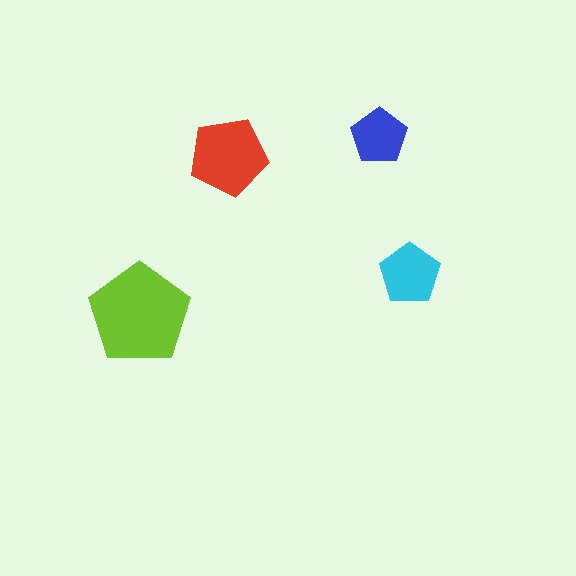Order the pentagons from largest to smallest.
the lime one, the red one, the cyan one, the blue one.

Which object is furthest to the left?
The lime pentagon is leftmost.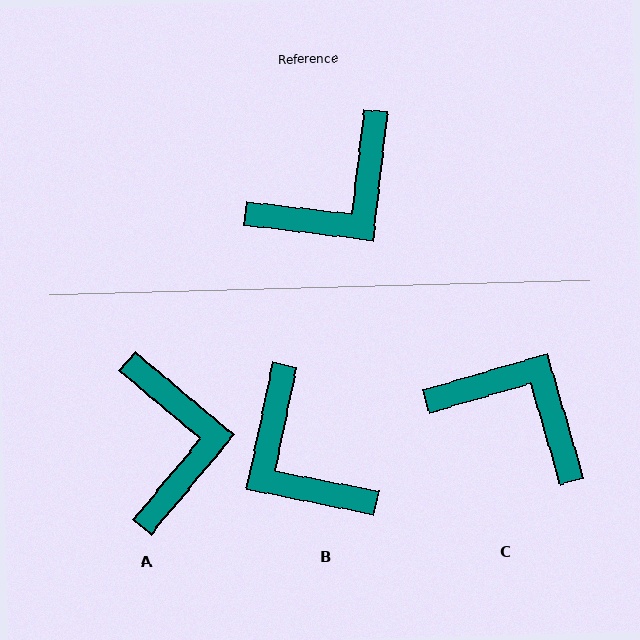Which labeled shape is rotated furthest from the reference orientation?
C, about 113 degrees away.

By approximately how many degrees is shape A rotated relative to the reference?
Approximately 57 degrees counter-clockwise.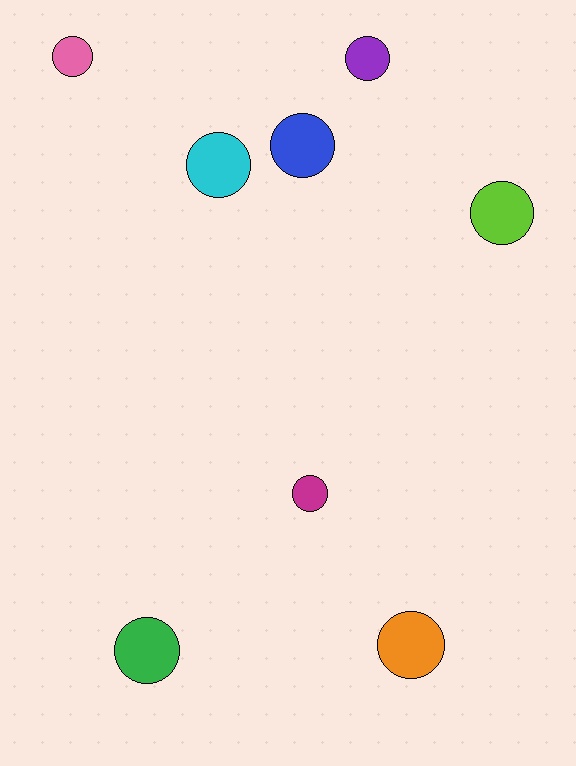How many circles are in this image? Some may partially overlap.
There are 8 circles.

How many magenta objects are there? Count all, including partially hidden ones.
There is 1 magenta object.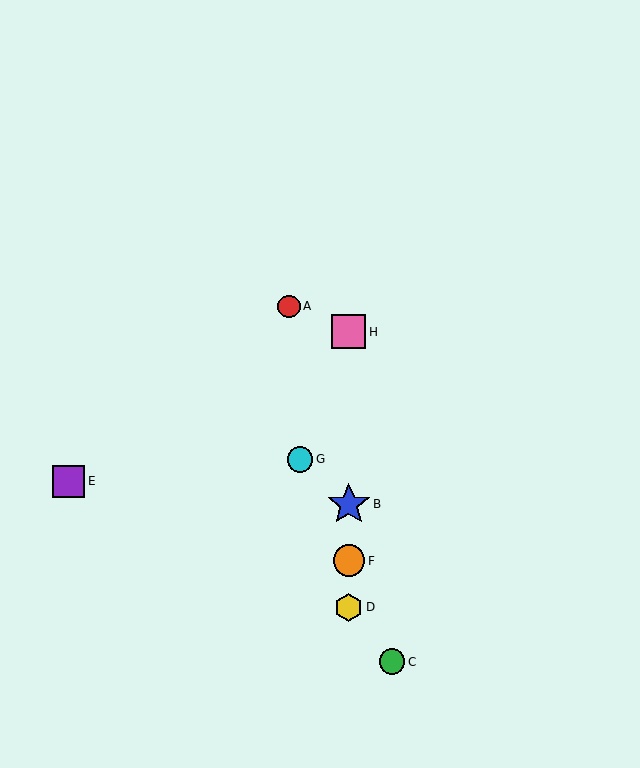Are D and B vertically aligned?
Yes, both are at x≈349.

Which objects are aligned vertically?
Objects B, D, F, H are aligned vertically.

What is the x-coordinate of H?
Object H is at x≈349.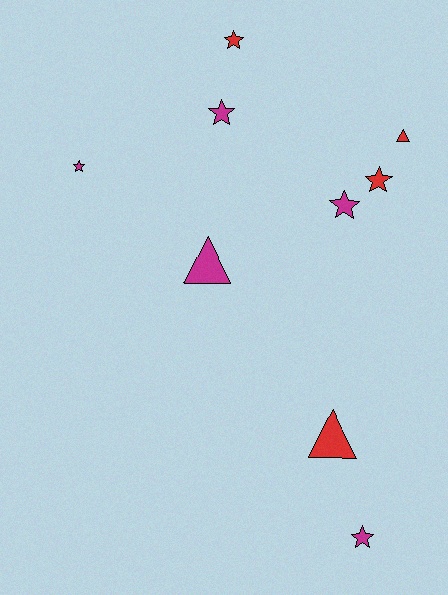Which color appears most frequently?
Magenta, with 5 objects.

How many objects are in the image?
There are 9 objects.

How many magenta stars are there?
There are 4 magenta stars.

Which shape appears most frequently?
Star, with 6 objects.